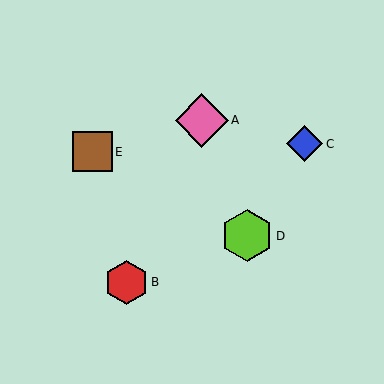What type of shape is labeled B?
Shape B is a red hexagon.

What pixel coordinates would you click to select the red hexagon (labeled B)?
Click at (126, 282) to select the red hexagon B.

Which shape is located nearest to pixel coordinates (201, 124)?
The pink diamond (labeled A) at (202, 120) is nearest to that location.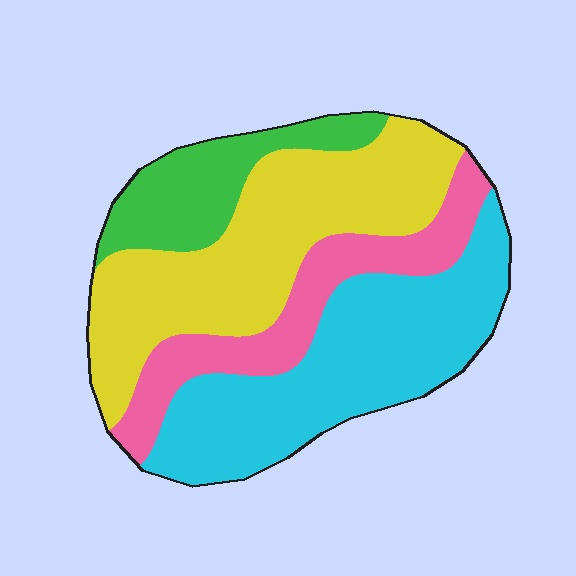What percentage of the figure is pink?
Pink covers about 20% of the figure.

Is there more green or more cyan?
Cyan.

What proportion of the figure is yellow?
Yellow takes up about one third (1/3) of the figure.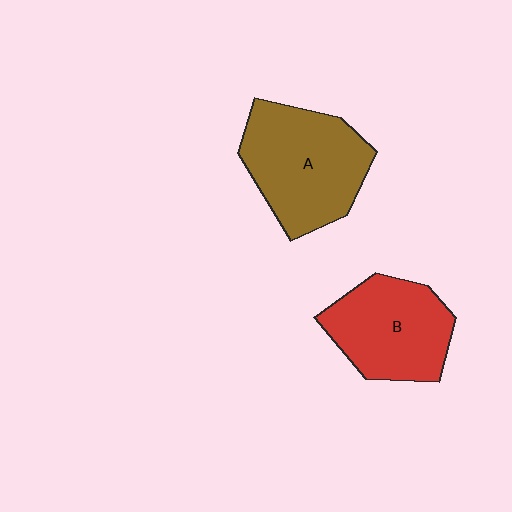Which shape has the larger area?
Shape A (brown).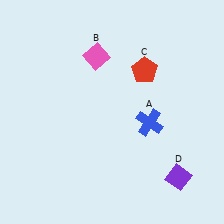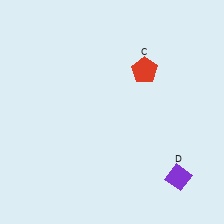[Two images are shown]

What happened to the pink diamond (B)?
The pink diamond (B) was removed in Image 2. It was in the top-left area of Image 1.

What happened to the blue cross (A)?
The blue cross (A) was removed in Image 2. It was in the bottom-right area of Image 1.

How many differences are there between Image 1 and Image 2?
There are 2 differences between the two images.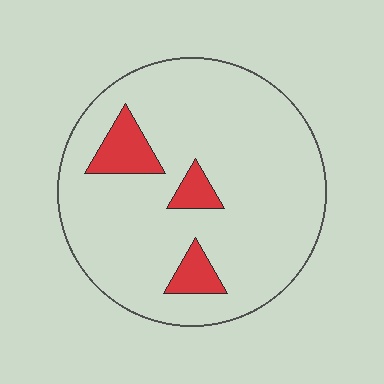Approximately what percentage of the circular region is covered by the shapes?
Approximately 10%.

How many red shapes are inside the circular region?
3.